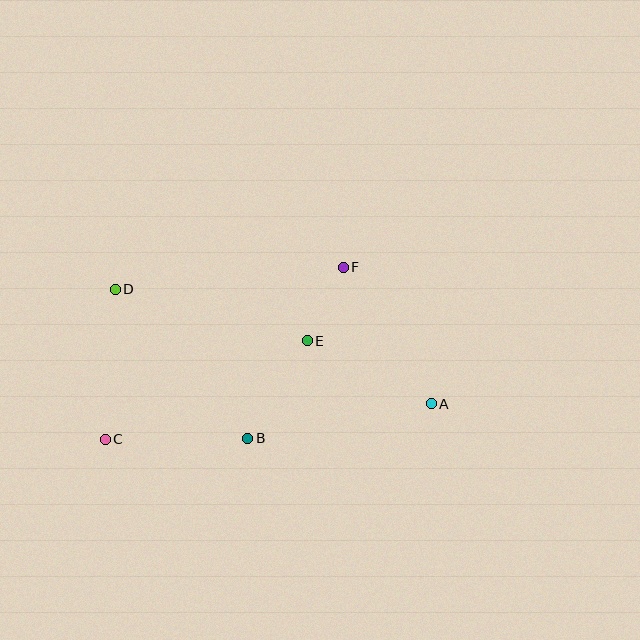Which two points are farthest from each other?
Points A and D are farthest from each other.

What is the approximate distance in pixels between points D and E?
The distance between D and E is approximately 199 pixels.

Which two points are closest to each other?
Points E and F are closest to each other.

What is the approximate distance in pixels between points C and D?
The distance between C and D is approximately 150 pixels.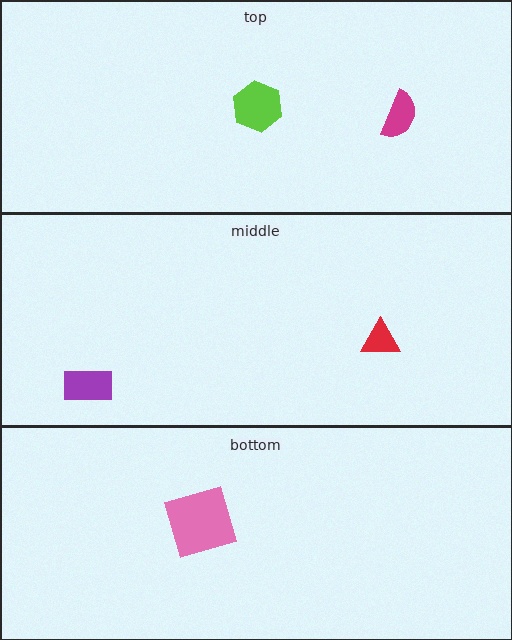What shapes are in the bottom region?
The pink square.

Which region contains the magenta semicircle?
The top region.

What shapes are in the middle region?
The purple rectangle, the red triangle.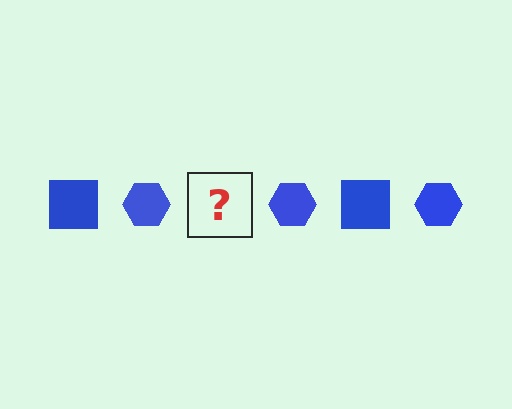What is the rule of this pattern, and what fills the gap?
The rule is that the pattern cycles through square, hexagon shapes in blue. The gap should be filled with a blue square.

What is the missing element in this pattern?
The missing element is a blue square.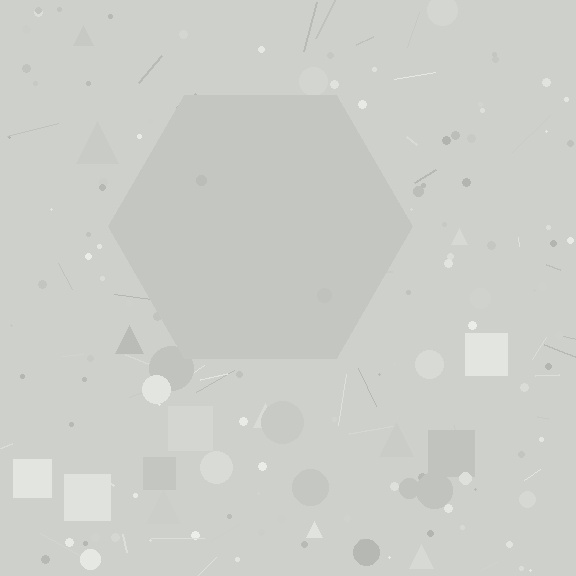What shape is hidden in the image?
A hexagon is hidden in the image.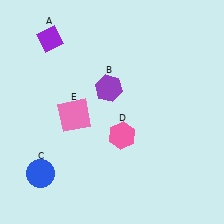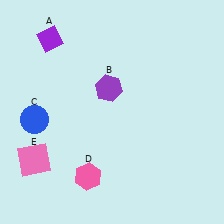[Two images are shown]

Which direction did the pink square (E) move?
The pink square (E) moved down.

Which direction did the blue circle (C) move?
The blue circle (C) moved up.